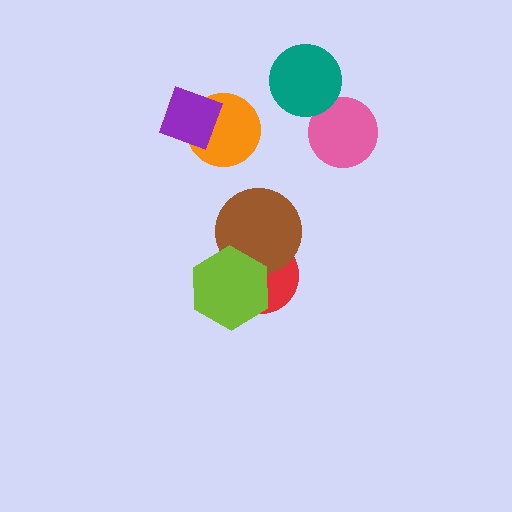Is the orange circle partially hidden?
Yes, it is partially covered by another shape.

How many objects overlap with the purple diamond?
1 object overlaps with the purple diamond.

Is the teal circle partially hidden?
No, no other shape covers it.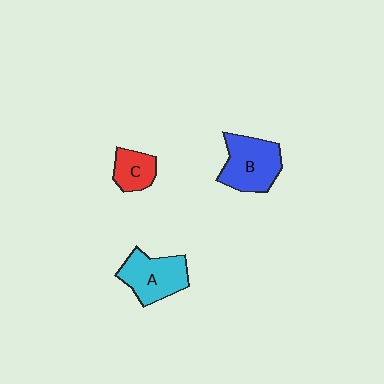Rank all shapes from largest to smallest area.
From largest to smallest: B (blue), A (cyan), C (red).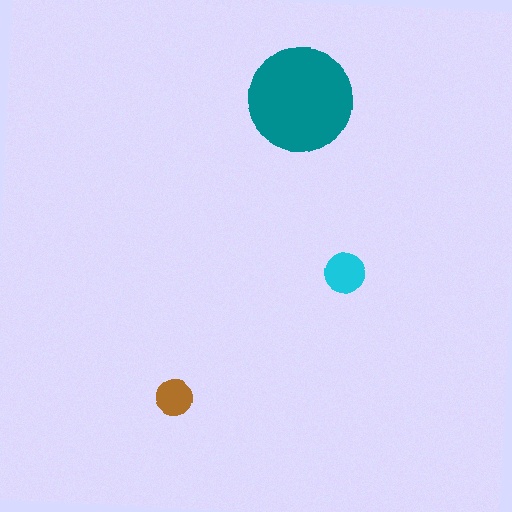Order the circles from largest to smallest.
the teal one, the cyan one, the brown one.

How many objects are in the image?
There are 3 objects in the image.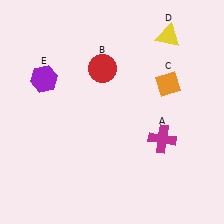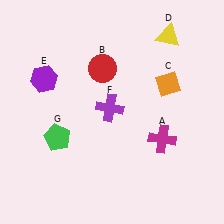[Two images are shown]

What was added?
A purple cross (F), a green pentagon (G) were added in Image 2.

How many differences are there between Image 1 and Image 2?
There are 2 differences between the two images.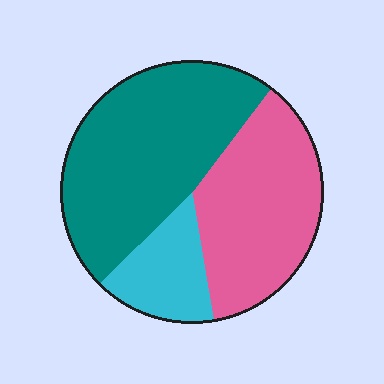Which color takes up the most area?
Teal, at roughly 50%.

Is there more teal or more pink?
Teal.